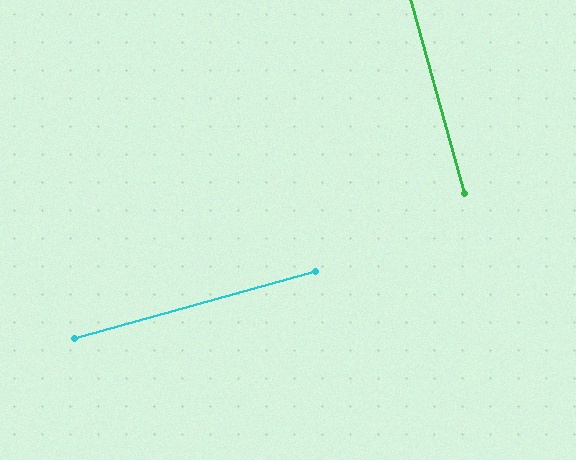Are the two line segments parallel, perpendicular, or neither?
Perpendicular — they meet at approximately 90°.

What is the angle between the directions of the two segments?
Approximately 90 degrees.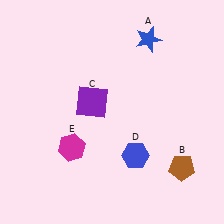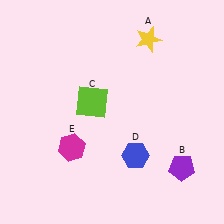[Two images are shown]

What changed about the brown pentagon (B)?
In Image 1, B is brown. In Image 2, it changed to purple.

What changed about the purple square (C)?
In Image 1, C is purple. In Image 2, it changed to lime.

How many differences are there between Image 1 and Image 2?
There are 3 differences between the two images.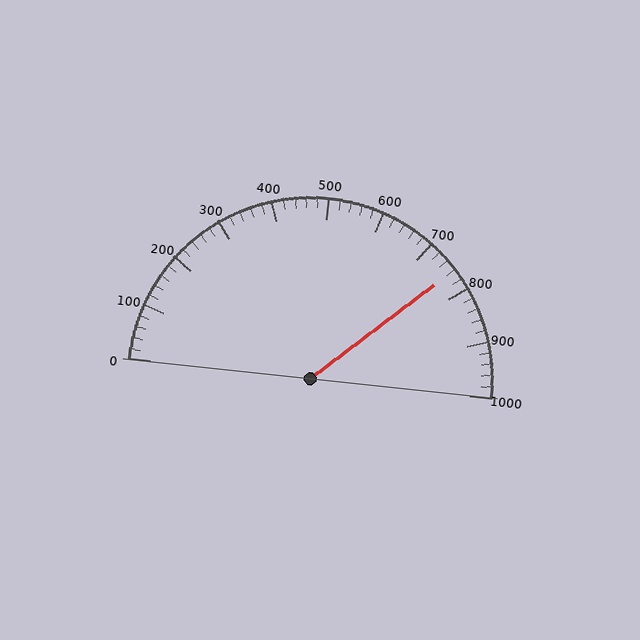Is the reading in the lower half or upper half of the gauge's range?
The reading is in the upper half of the range (0 to 1000).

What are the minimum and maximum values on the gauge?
The gauge ranges from 0 to 1000.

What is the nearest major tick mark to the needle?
The nearest major tick mark is 800.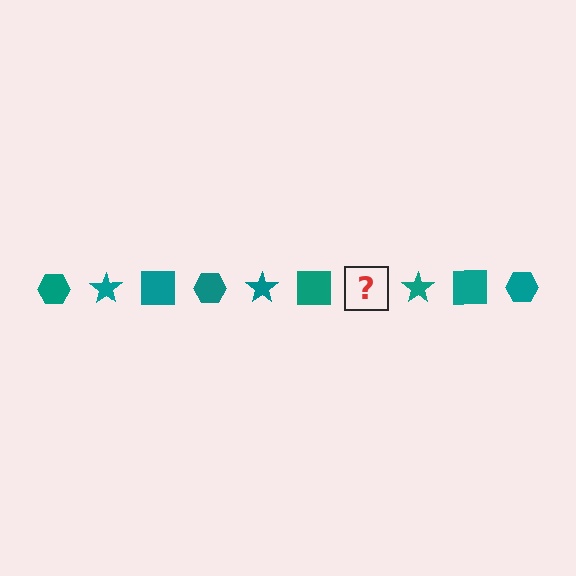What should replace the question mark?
The question mark should be replaced with a teal hexagon.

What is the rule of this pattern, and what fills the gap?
The rule is that the pattern cycles through hexagon, star, square shapes in teal. The gap should be filled with a teal hexagon.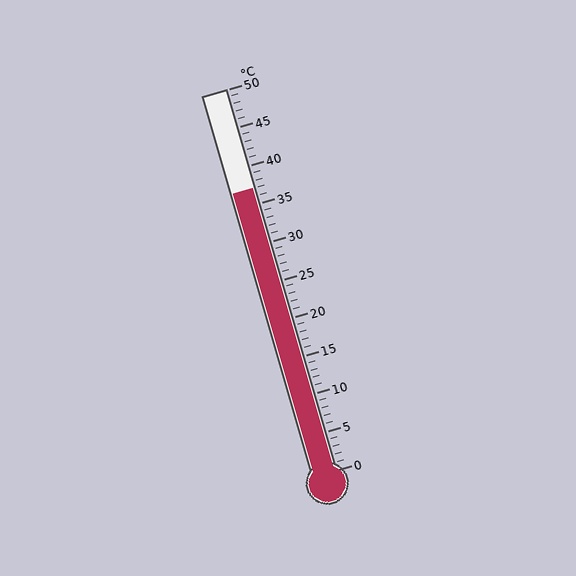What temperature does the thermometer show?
The thermometer shows approximately 37°C.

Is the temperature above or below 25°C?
The temperature is above 25°C.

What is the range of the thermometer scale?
The thermometer scale ranges from 0°C to 50°C.